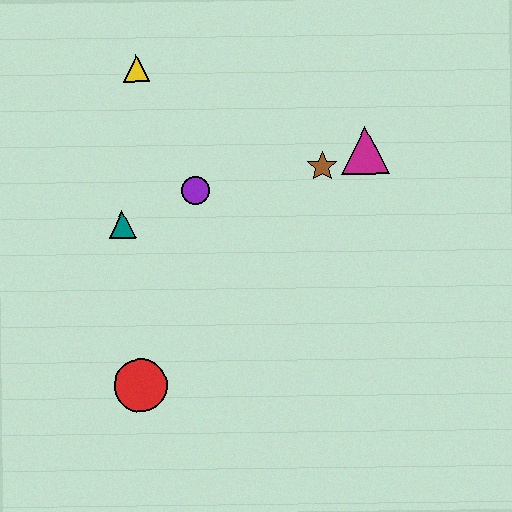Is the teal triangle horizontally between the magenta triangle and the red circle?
No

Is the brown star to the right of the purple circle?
Yes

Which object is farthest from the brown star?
The red circle is farthest from the brown star.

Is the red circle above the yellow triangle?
No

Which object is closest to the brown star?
The magenta triangle is closest to the brown star.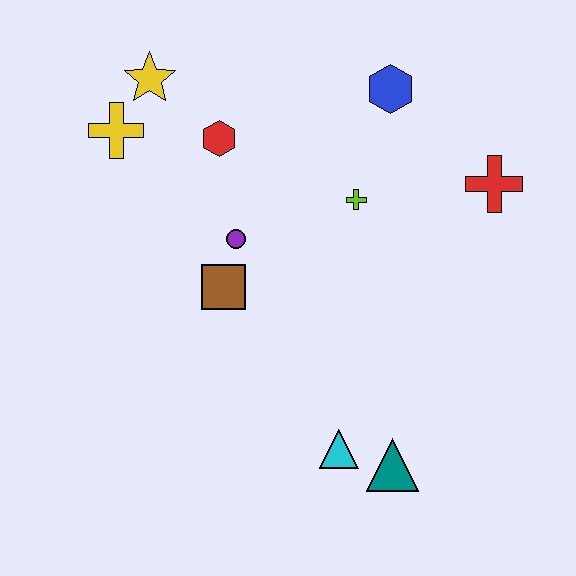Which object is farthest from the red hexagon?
The teal triangle is farthest from the red hexagon.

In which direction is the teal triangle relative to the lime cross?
The teal triangle is below the lime cross.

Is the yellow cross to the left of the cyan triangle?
Yes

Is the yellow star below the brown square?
No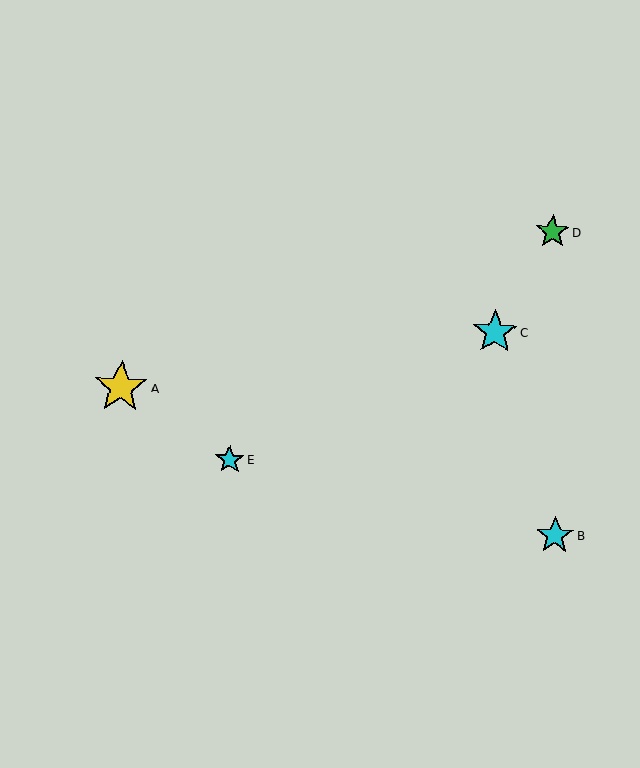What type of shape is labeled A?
Shape A is a yellow star.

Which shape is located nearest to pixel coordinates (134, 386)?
The yellow star (labeled A) at (121, 387) is nearest to that location.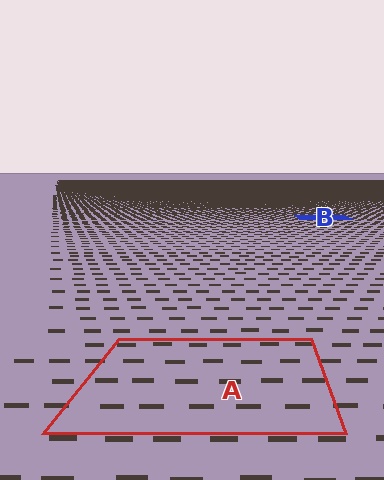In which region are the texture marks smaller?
The texture marks are smaller in region B, because it is farther away.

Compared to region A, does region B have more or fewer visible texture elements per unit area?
Region B has more texture elements per unit area — they are packed more densely because it is farther away.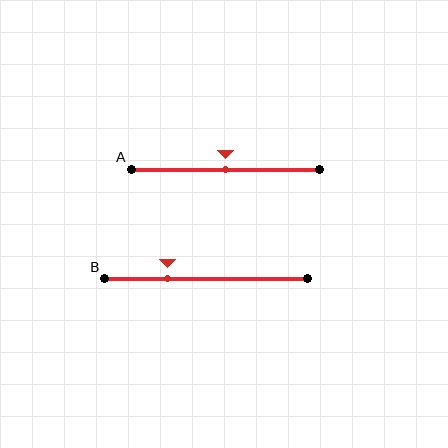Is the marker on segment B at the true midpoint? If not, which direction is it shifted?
No, the marker on segment B is shifted to the left by about 19% of the segment length.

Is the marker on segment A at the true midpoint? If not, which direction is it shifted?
Yes, the marker on segment A is at the true midpoint.